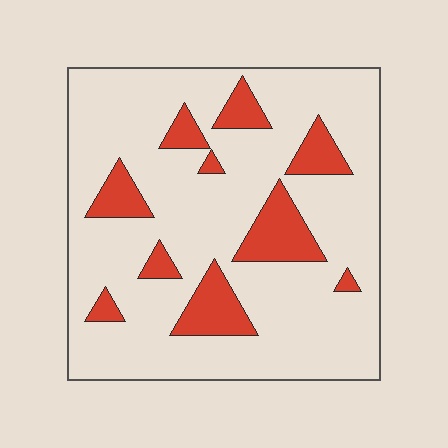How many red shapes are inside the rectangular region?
10.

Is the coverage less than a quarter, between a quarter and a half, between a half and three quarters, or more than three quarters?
Less than a quarter.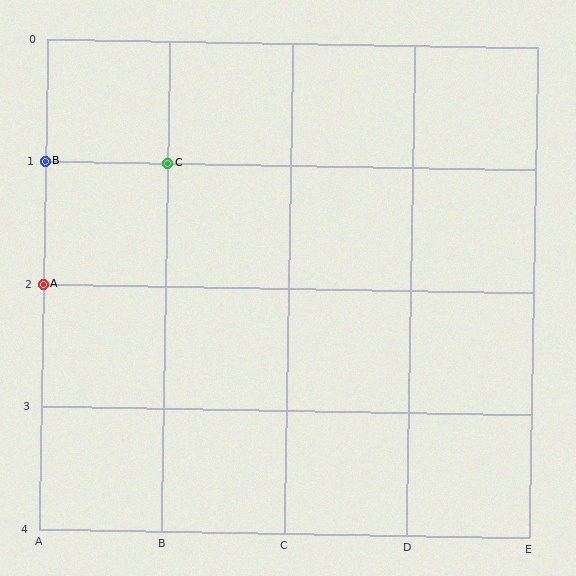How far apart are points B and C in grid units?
Points B and C are 1 column apart.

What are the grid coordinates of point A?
Point A is at grid coordinates (A, 2).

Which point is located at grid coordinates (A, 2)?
Point A is at (A, 2).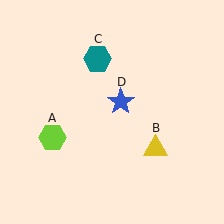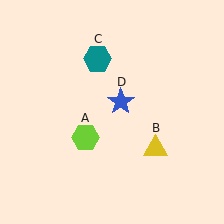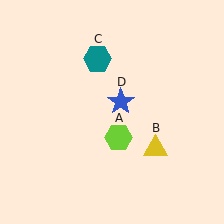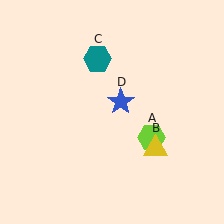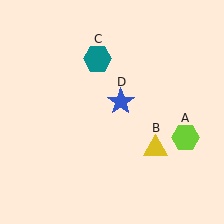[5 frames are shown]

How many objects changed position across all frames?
1 object changed position: lime hexagon (object A).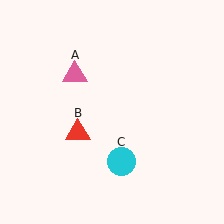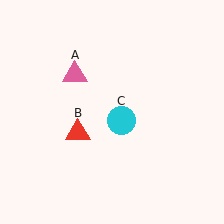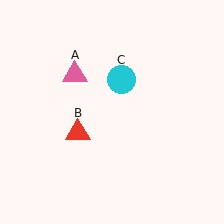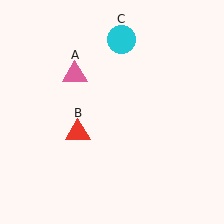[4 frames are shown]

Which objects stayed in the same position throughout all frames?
Pink triangle (object A) and red triangle (object B) remained stationary.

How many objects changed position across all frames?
1 object changed position: cyan circle (object C).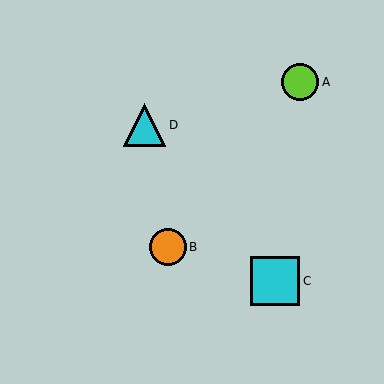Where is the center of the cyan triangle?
The center of the cyan triangle is at (144, 125).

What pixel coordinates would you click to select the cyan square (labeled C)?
Click at (275, 281) to select the cyan square C.